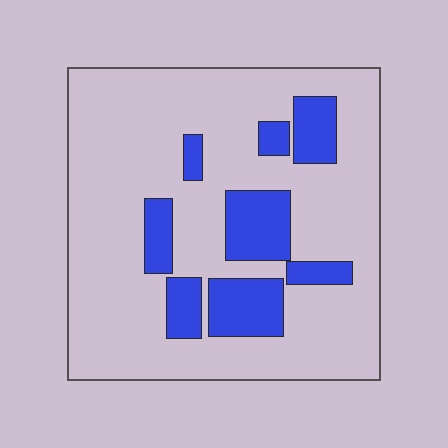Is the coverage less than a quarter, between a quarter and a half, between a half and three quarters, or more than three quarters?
Less than a quarter.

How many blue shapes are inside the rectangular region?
8.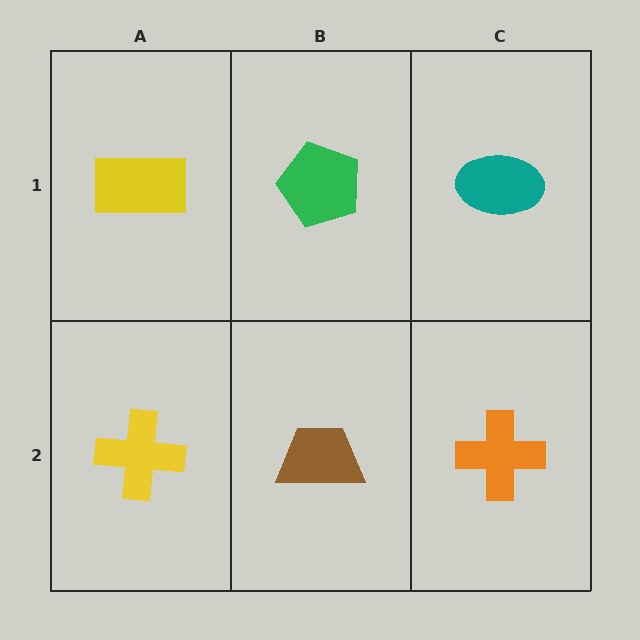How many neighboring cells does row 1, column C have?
2.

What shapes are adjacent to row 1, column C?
An orange cross (row 2, column C), a green pentagon (row 1, column B).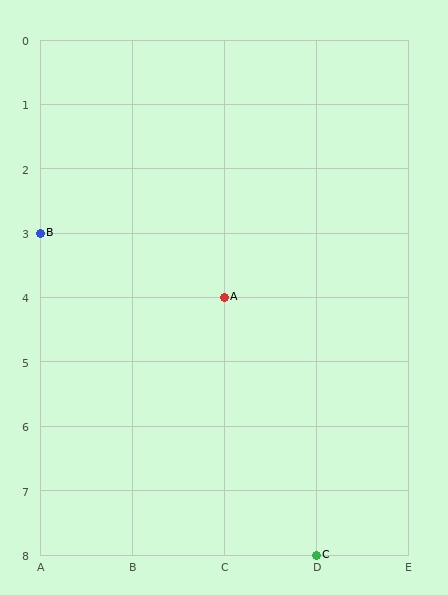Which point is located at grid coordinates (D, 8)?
Point C is at (D, 8).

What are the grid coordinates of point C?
Point C is at grid coordinates (D, 8).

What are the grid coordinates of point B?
Point B is at grid coordinates (A, 3).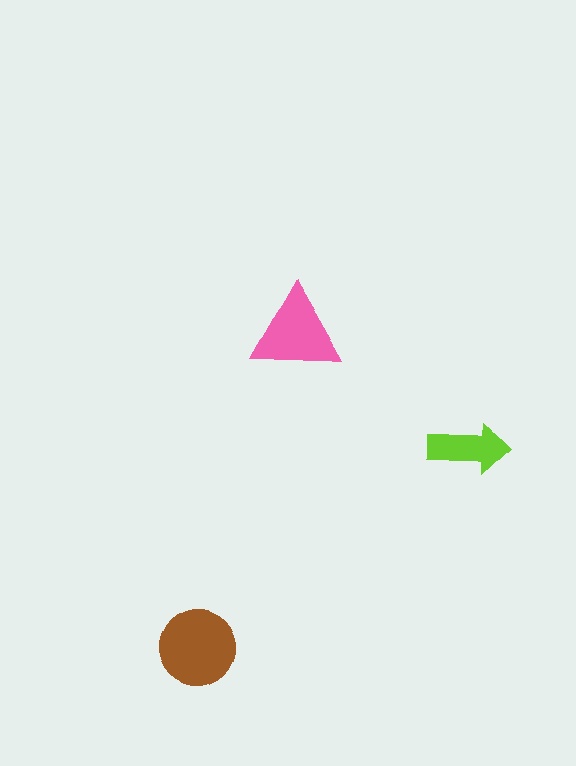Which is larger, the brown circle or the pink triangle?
The brown circle.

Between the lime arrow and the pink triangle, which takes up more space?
The pink triangle.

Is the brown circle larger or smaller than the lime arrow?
Larger.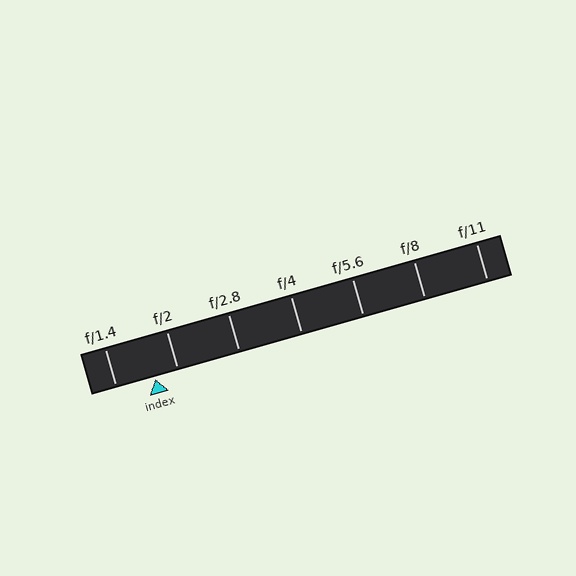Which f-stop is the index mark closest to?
The index mark is closest to f/2.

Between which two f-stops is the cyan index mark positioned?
The index mark is between f/1.4 and f/2.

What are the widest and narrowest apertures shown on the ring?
The widest aperture shown is f/1.4 and the narrowest is f/11.